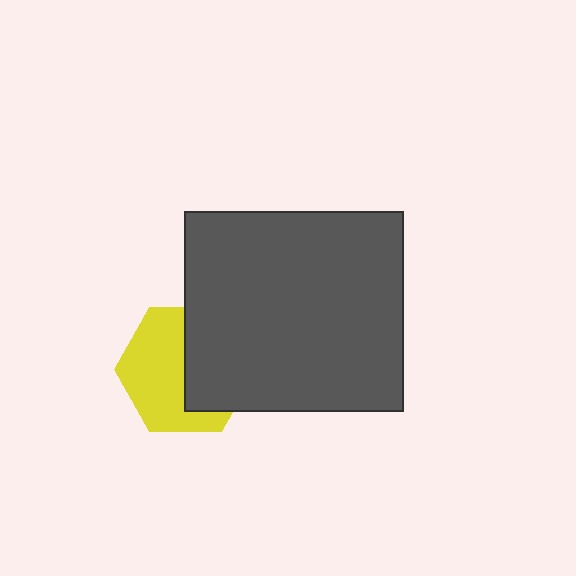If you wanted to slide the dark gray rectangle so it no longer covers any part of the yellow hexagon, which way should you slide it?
Slide it right — that is the most direct way to separate the two shapes.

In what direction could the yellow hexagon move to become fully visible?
The yellow hexagon could move left. That would shift it out from behind the dark gray rectangle entirely.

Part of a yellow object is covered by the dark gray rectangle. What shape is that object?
It is a hexagon.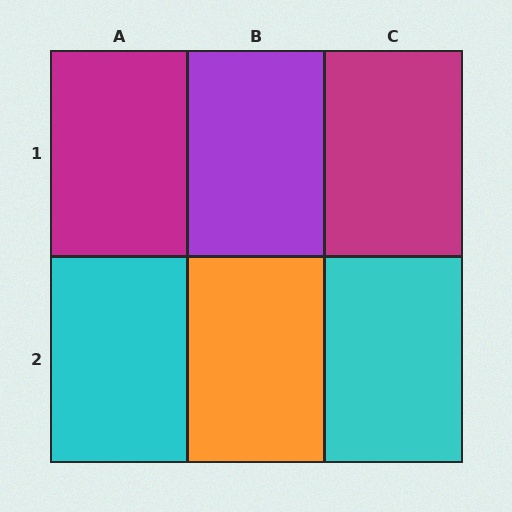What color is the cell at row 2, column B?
Orange.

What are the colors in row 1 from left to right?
Magenta, purple, magenta.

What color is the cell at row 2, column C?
Cyan.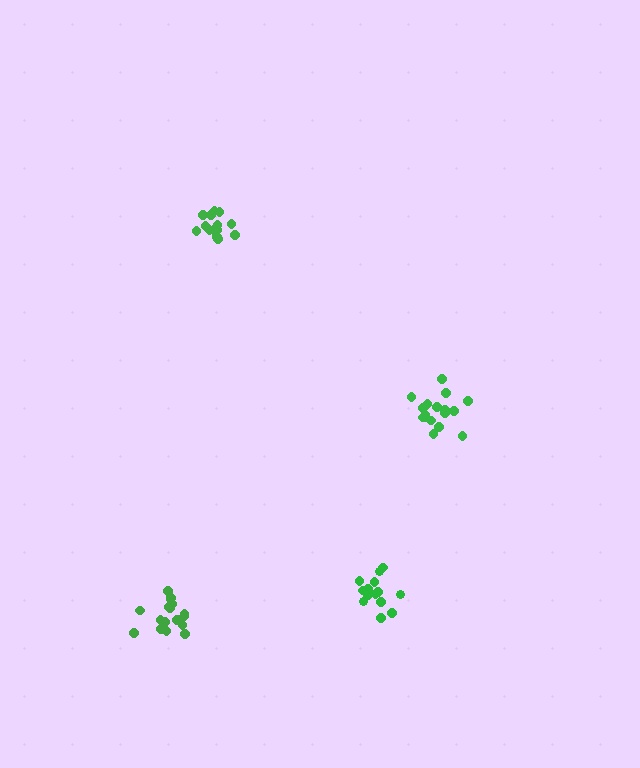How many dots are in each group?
Group 1: 17 dots, Group 2: 15 dots, Group 3: 17 dots, Group 4: 15 dots (64 total).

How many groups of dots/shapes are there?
There are 4 groups.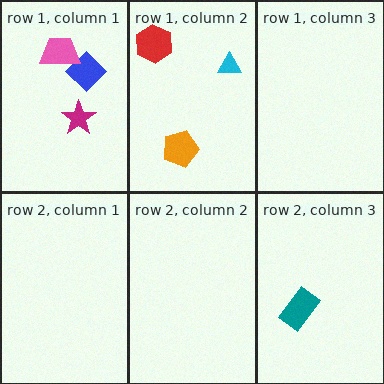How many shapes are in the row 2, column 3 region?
1.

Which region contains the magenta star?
The row 1, column 1 region.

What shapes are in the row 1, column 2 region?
The cyan triangle, the orange pentagon, the red hexagon.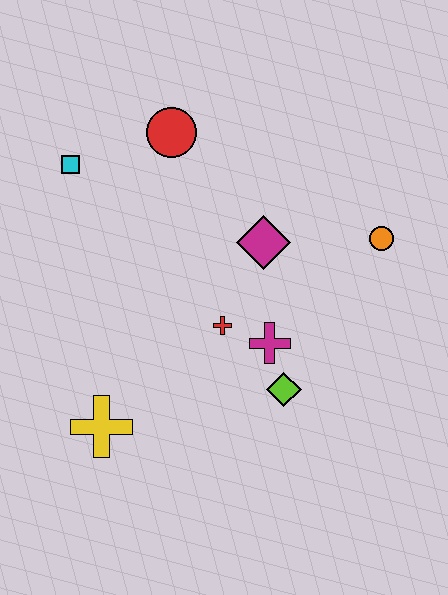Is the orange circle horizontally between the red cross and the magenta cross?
No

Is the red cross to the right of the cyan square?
Yes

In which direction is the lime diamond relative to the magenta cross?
The lime diamond is below the magenta cross.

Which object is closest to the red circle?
The cyan square is closest to the red circle.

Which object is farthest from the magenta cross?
The cyan square is farthest from the magenta cross.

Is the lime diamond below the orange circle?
Yes